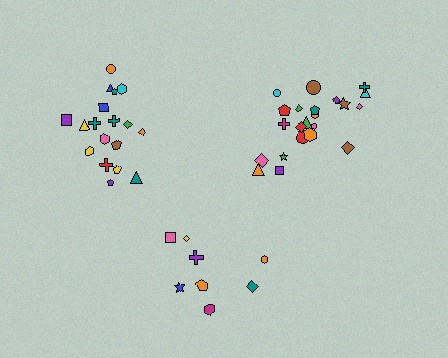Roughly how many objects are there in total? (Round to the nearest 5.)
Roughly 50 objects in total.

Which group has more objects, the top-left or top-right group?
The top-right group.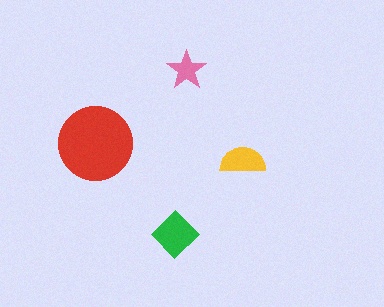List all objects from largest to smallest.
The red circle, the green diamond, the yellow semicircle, the pink star.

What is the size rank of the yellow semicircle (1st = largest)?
3rd.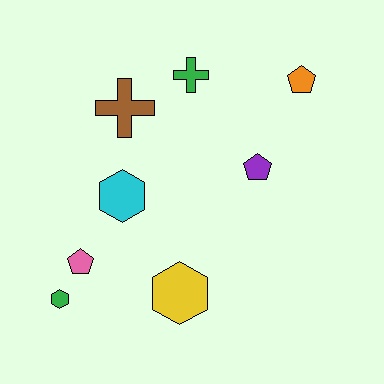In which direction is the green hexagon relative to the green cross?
The green hexagon is below the green cross.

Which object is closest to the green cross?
The brown cross is closest to the green cross.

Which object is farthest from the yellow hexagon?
The orange pentagon is farthest from the yellow hexagon.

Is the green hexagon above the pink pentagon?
No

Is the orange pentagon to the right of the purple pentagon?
Yes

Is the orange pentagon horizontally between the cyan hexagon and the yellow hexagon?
No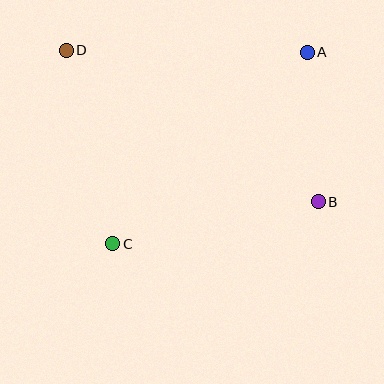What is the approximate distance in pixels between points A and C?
The distance between A and C is approximately 273 pixels.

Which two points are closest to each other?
Points A and B are closest to each other.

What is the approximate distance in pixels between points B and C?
The distance between B and C is approximately 210 pixels.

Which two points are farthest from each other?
Points B and D are farthest from each other.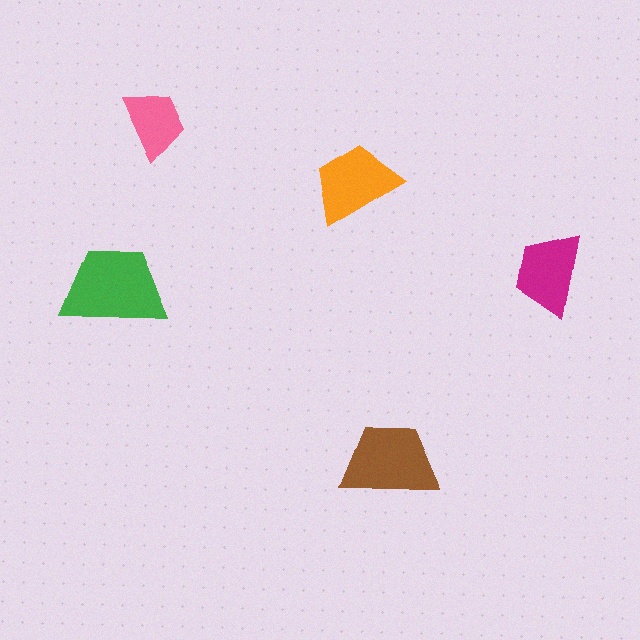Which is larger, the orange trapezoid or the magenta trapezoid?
The orange one.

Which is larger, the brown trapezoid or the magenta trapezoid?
The brown one.